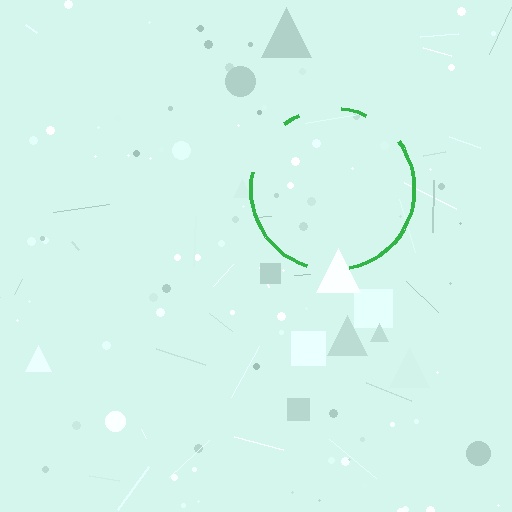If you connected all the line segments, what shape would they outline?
They would outline a circle.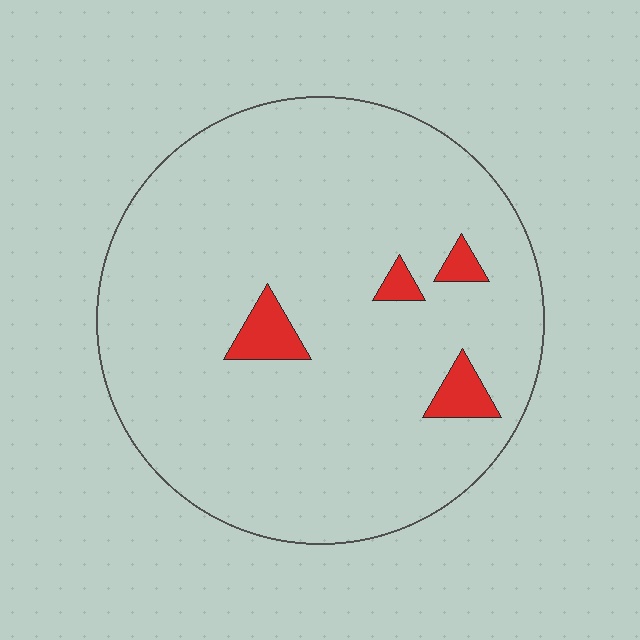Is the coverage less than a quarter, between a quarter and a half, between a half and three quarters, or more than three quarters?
Less than a quarter.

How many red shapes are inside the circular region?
4.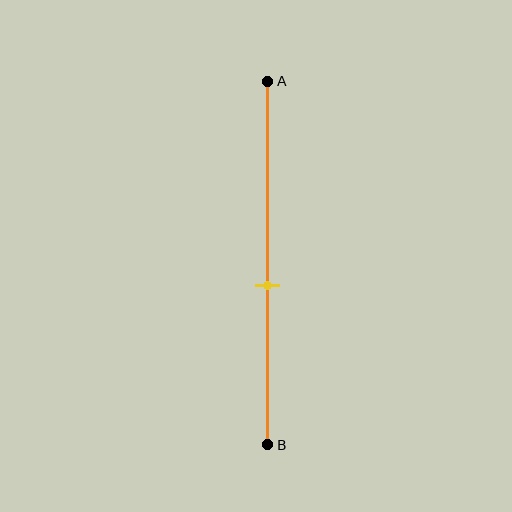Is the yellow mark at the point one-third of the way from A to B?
No, the mark is at about 55% from A, not at the 33% one-third point.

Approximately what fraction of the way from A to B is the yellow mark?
The yellow mark is approximately 55% of the way from A to B.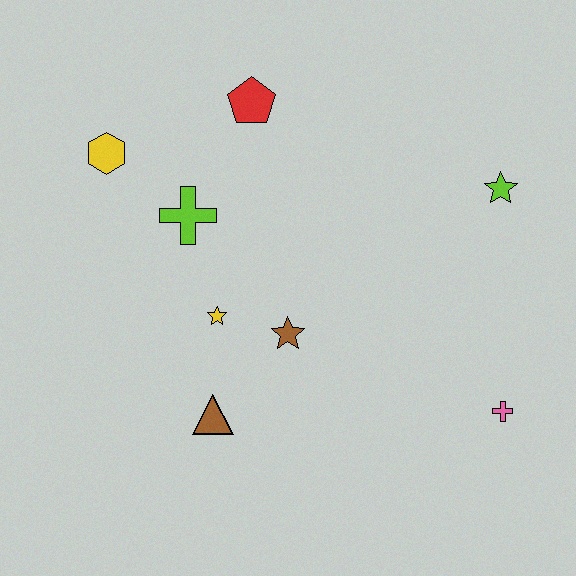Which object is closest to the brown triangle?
The yellow star is closest to the brown triangle.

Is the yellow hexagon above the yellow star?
Yes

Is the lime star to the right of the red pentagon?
Yes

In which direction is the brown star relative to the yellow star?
The brown star is to the right of the yellow star.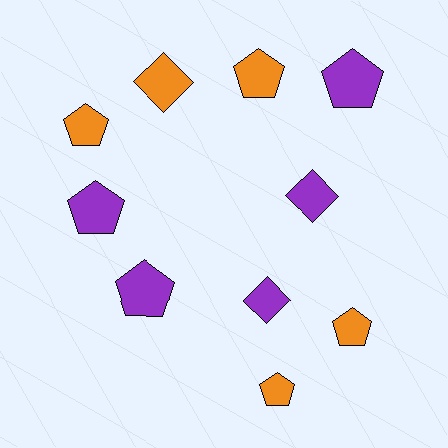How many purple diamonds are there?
There are 2 purple diamonds.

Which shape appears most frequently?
Pentagon, with 7 objects.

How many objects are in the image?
There are 10 objects.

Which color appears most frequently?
Orange, with 5 objects.